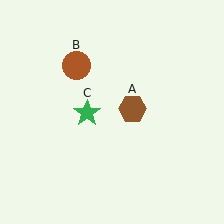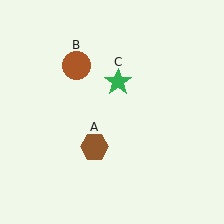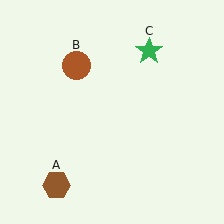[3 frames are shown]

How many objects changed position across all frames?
2 objects changed position: brown hexagon (object A), green star (object C).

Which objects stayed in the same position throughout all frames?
Brown circle (object B) remained stationary.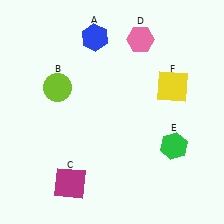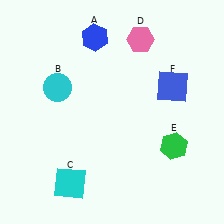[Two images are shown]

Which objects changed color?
B changed from lime to cyan. C changed from magenta to cyan. F changed from yellow to blue.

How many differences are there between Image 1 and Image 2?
There are 3 differences between the two images.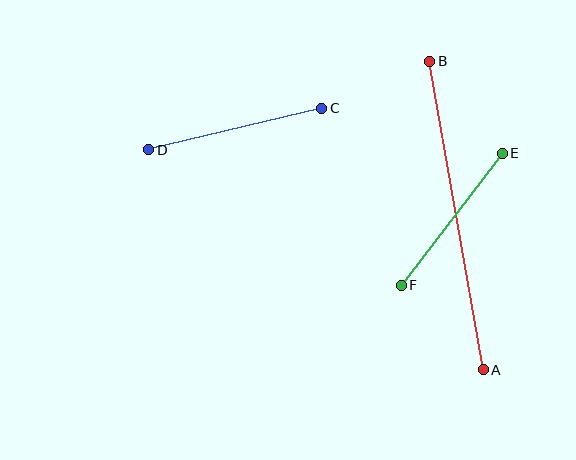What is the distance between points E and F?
The distance is approximately 166 pixels.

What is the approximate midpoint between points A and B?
The midpoint is at approximately (457, 216) pixels.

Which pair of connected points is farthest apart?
Points A and B are farthest apart.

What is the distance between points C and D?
The distance is approximately 178 pixels.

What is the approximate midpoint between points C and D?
The midpoint is at approximately (235, 129) pixels.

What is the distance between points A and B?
The distance is approximately 313 pixels.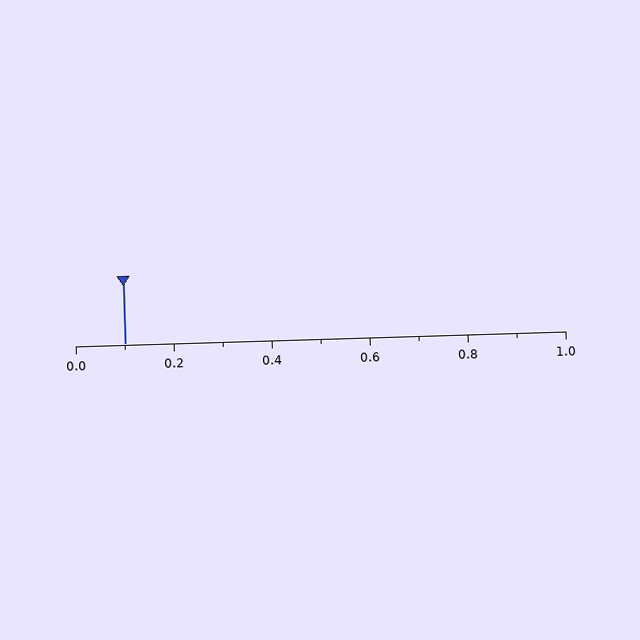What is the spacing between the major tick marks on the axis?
The major ticks are spaced 0.2 apart.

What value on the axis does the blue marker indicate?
The marker indicates approximately 0.1.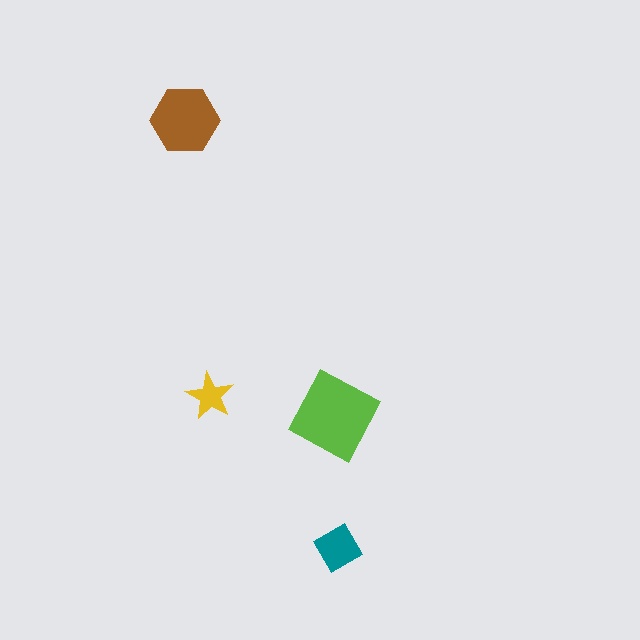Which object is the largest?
The lime diamond.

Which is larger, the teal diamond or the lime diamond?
The lime diamond.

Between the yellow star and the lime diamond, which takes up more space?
The lime diamond.